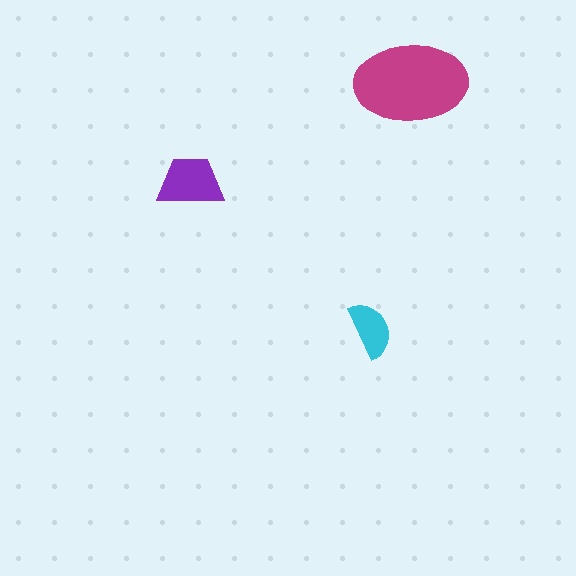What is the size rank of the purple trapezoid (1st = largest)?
2nd.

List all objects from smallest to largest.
The cyan semicircle, the purple trapezoid, the magenta ellipse.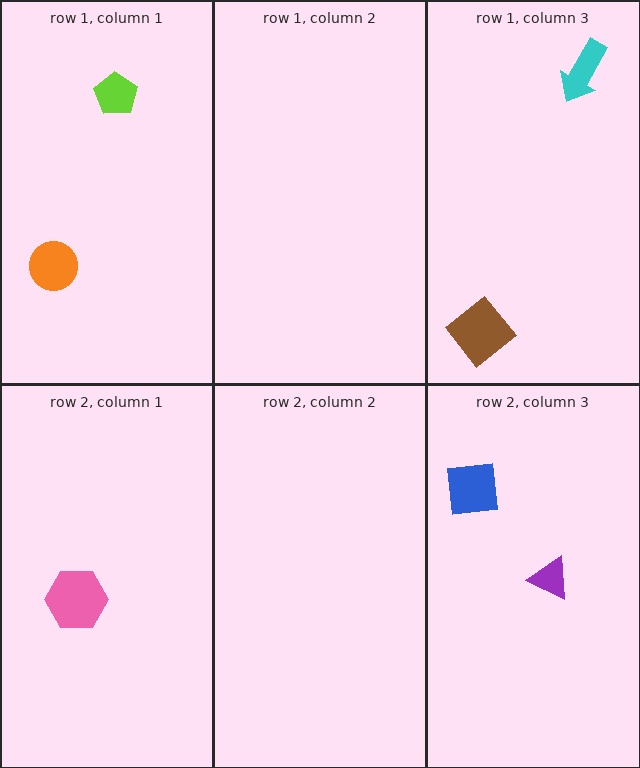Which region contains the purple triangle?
The row 2, column 3 region.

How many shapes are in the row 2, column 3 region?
2.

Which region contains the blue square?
The row 2, column 3 region.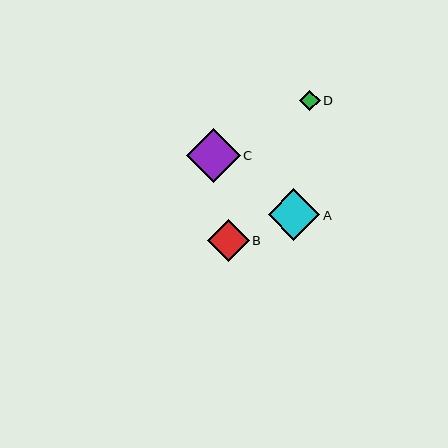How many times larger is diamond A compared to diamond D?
Diamond A is approximately 2.5 times the size of diamond D.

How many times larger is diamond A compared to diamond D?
Diamond A is approximately 2.5 times the size of diamond D.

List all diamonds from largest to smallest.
From largest to smallest: C, A, B, D.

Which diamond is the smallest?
Diamond D is the smallest with a size of approximately 21 pixels.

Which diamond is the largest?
Diamond C is the largest with a size of approximately 54 pixels.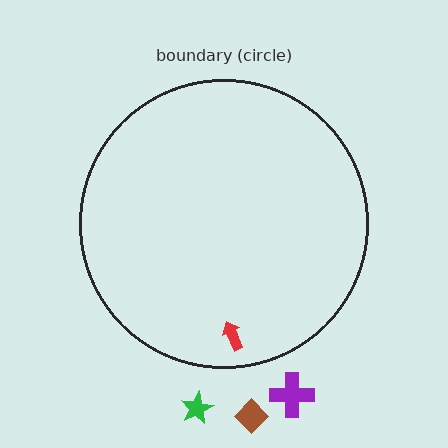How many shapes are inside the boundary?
1 inside, 3 outside.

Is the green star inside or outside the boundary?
Outside.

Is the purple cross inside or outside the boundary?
Outside.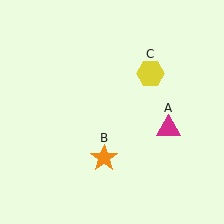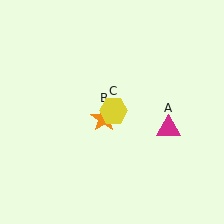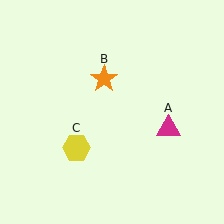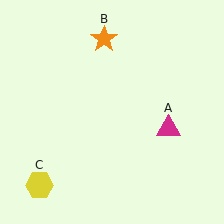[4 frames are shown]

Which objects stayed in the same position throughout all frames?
Magenta triangle (object A) remained stationary.